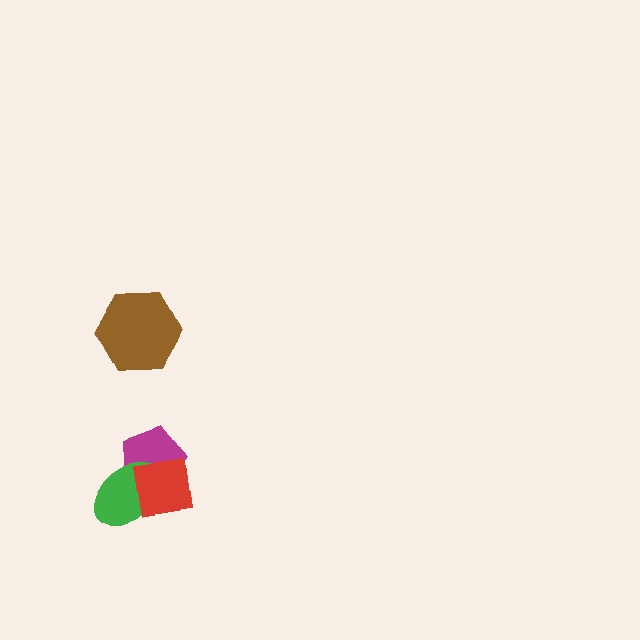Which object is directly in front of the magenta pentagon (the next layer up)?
The green ellipse is directly in front of the magenta pentagon.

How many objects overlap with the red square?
2 objects overlap with the red square.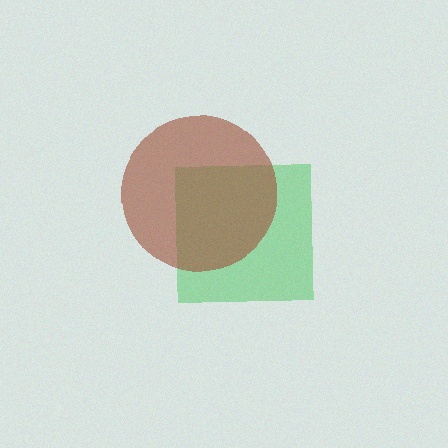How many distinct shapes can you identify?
There are 2 distinct shapes: a green square, a brown circle.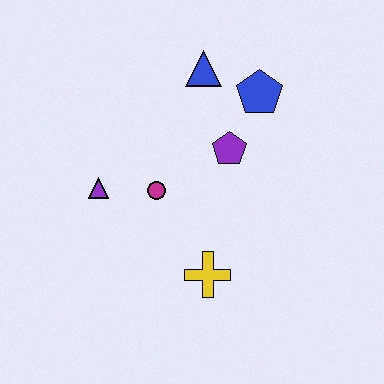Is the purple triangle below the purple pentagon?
Yes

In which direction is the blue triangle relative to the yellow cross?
The blue triangle is above the yellow cross.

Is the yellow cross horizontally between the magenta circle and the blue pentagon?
Yes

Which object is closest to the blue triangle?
The blue pentagon is closest to the blue triangle.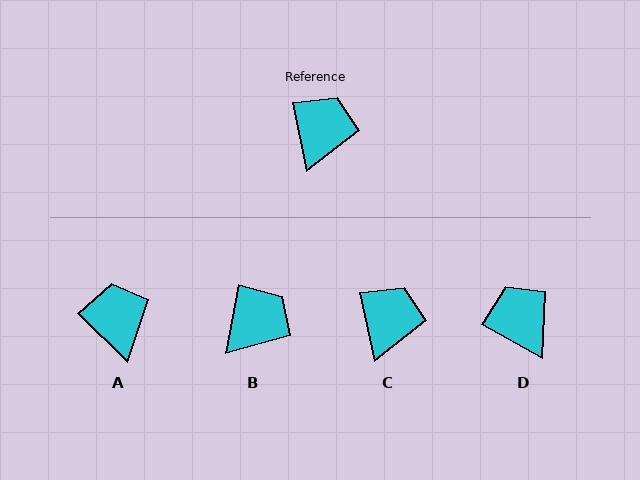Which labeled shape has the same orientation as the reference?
C.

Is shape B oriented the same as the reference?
No, it is off by about 22 degrees.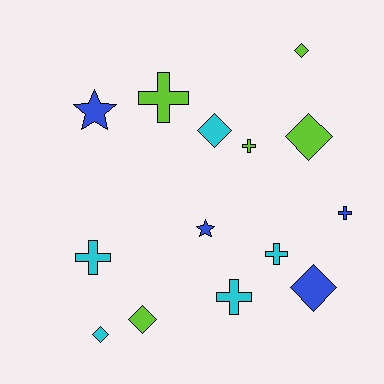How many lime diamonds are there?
There are 3 lime diamonds.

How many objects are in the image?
There are 14 objects.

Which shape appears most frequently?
Cross, with 6 objects.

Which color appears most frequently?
Lime, with 5 objects.